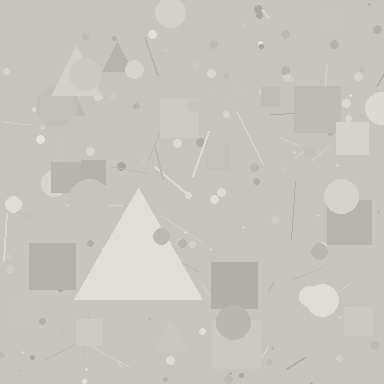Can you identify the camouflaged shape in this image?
The camouflaged shape is a triangle.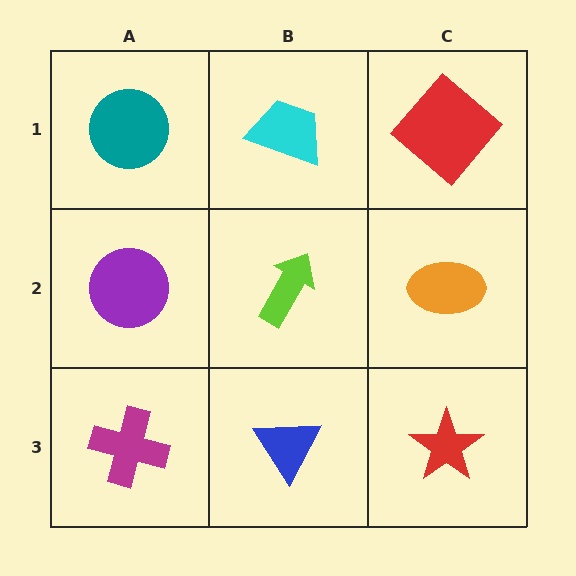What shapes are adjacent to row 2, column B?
A cyan trapezoid (row 1, column B), a blue triangle (row 3, column B), a purple circle (row 2, column A), an orange ellipse (row 2, column C).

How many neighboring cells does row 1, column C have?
2.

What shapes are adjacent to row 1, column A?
A purple circle (row 2, column A), a cyan trapezoid (row 1, column B).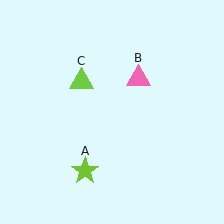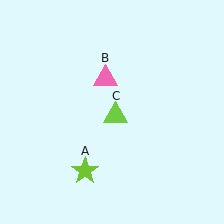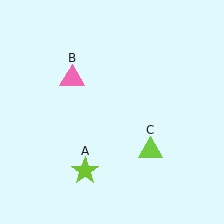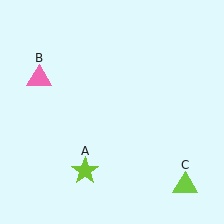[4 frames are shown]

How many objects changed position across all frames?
2 objects changed position: pink triangle (object B), lime triangle (object C).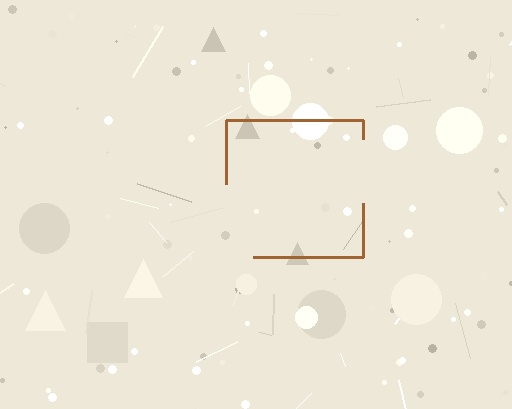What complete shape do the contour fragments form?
The contour fragments form a square.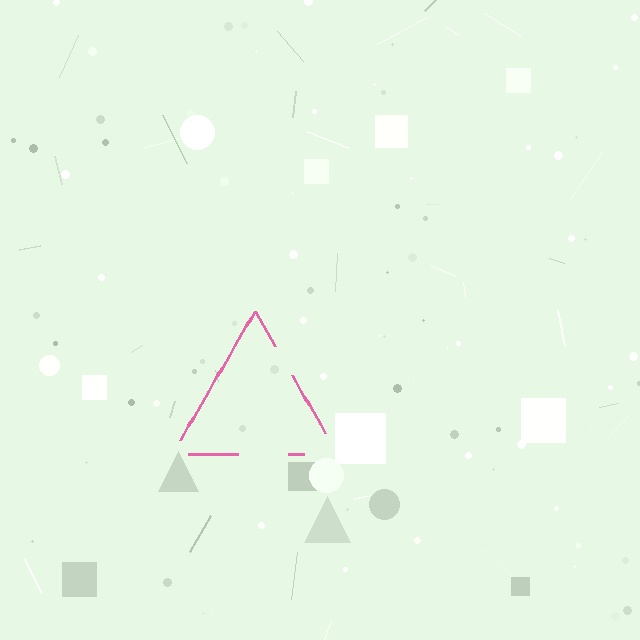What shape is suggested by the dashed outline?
The dashed outline suggests a triangle.